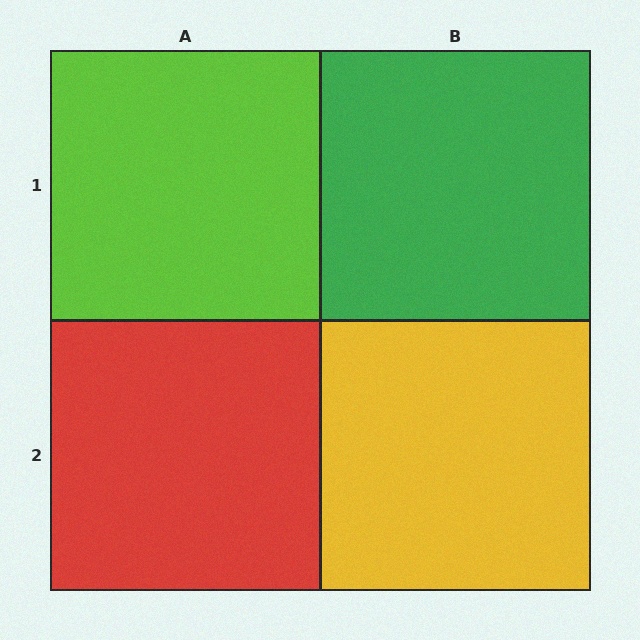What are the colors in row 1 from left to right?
Lime, green.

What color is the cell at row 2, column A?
Red.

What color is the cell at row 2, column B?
Yellow.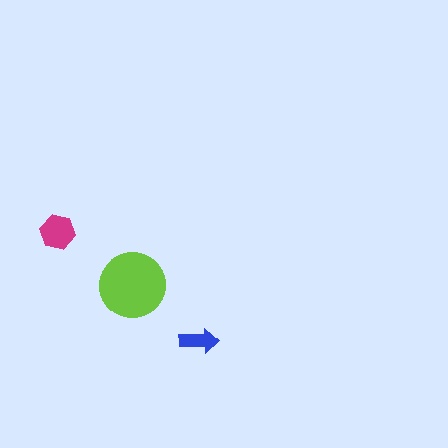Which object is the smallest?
The blue arrow.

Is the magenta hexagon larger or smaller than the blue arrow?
Larger.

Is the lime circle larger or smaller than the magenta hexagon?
Larger.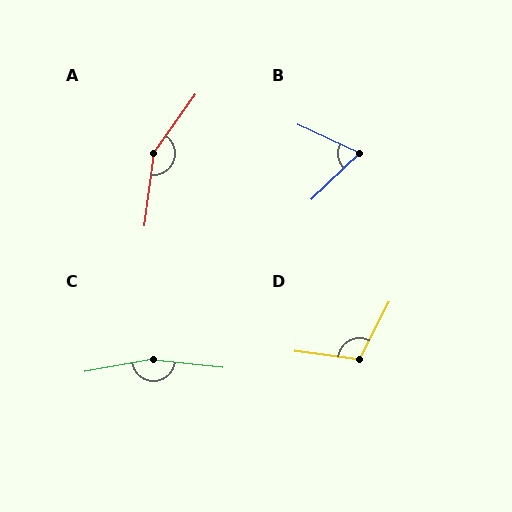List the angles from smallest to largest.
B (69°), D (110°), A (151°), C (164°).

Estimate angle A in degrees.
Approximately 151 degrees.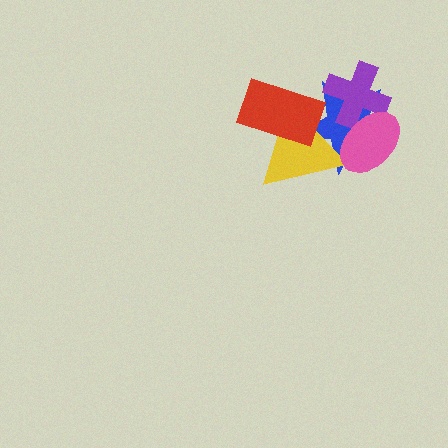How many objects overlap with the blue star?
4 objects overlap with the blue star.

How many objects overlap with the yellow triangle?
3 objects overlap with the yellow triangle.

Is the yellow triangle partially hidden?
Yes, it is partially covered by another shape.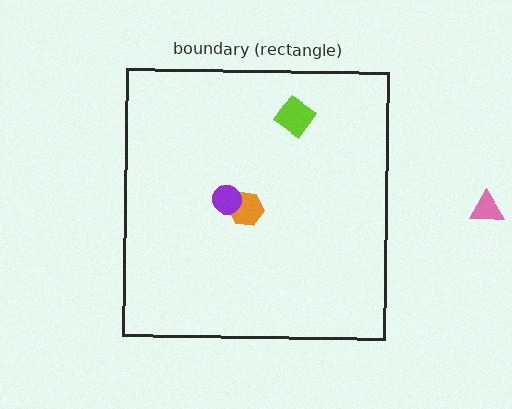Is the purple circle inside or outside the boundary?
Inside.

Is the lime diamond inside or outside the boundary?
Inside.